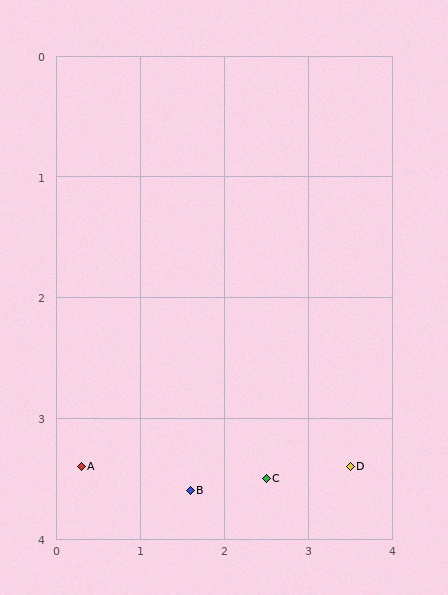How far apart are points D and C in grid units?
Points D and C are about 1.0 grid units apart.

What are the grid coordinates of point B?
Point B is at approximately (1.6, 3.6).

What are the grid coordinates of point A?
Point A is at approximately (0.3, 3.4).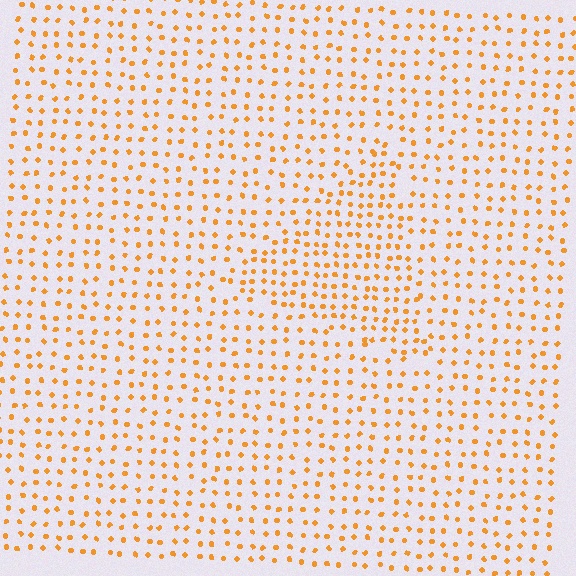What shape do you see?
I see a triangle.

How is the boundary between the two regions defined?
The boundary is defined by a change in element density (approximately 1.6x ratio). All elements are the same color, size, and shape.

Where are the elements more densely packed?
The elements are more densely packed inside the triangle boundary.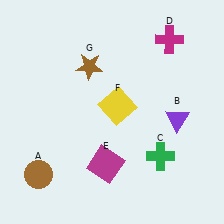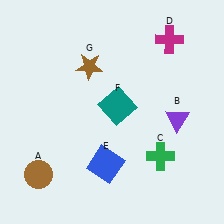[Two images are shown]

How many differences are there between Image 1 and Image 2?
There are 2 differences between the two images.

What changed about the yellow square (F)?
In Image 1, F is yellow. In Image 2, it changed to teal.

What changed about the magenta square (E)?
In Image 1, E is magenta. In Image 2, it changed to blue.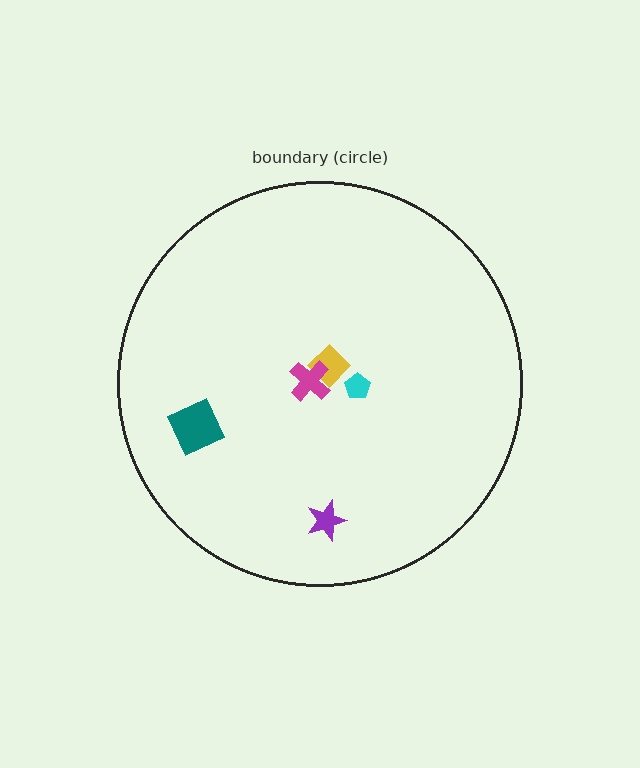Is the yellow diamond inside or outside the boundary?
Inside.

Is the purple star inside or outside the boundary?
Inside.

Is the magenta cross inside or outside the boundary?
Inside.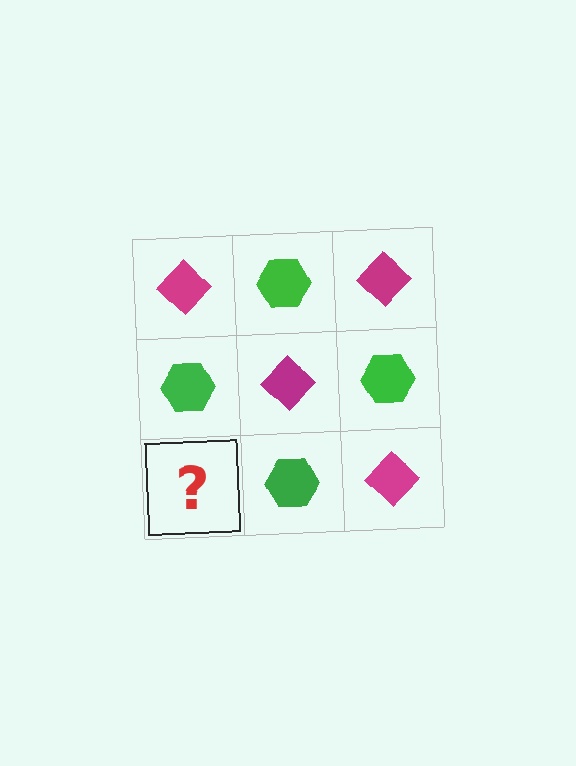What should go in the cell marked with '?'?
The missing cell should contain a magenta diamond.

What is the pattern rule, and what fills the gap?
The rule is that it alternates magenta diamond and green hexagon in a checkerboard pattern. The gap should be filled with a magenta diamond.